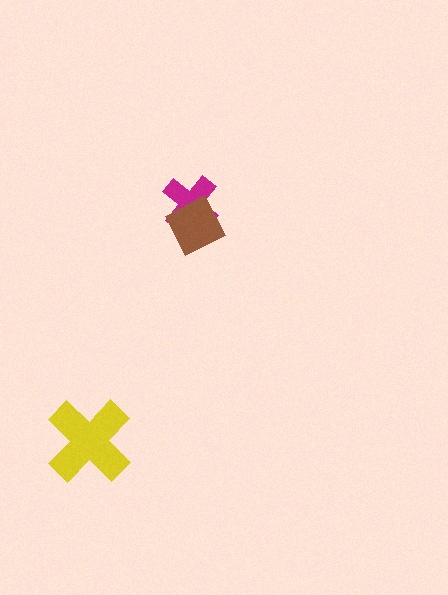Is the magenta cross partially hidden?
Yes, it is partially covered by another shape.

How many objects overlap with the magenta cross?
1 object overlaps with the magenta cross.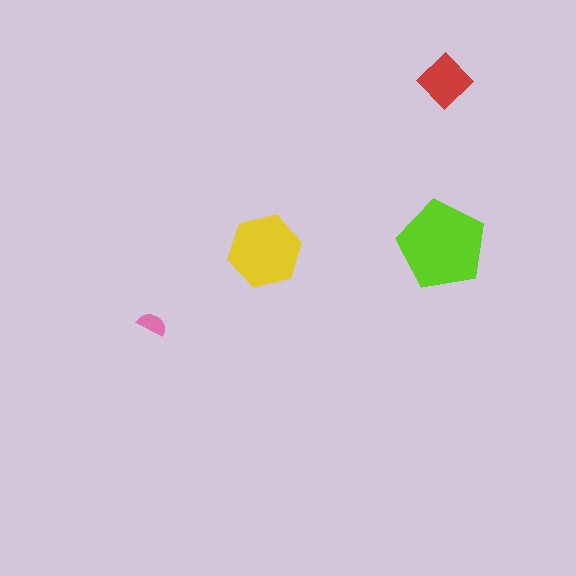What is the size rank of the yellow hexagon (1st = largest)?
2nd.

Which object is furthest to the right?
The red diamond is rightmost.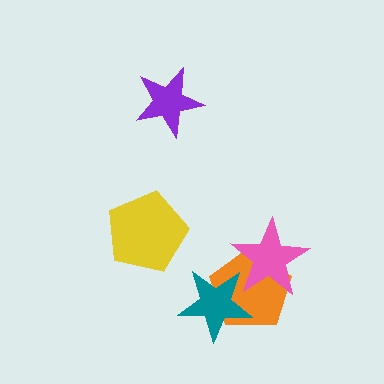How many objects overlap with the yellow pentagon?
0 objects overlap with the yellow pentagon.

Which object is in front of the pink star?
The teal star is in front of the pink star.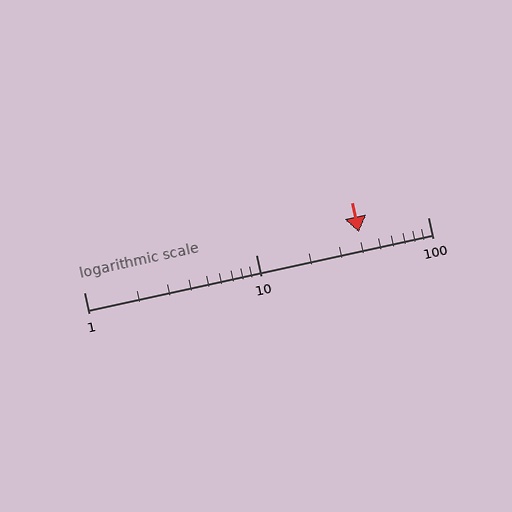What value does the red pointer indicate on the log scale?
The pointer indicates approximately 40.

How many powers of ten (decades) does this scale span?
The scale spans 2 decades, from 1 to 100.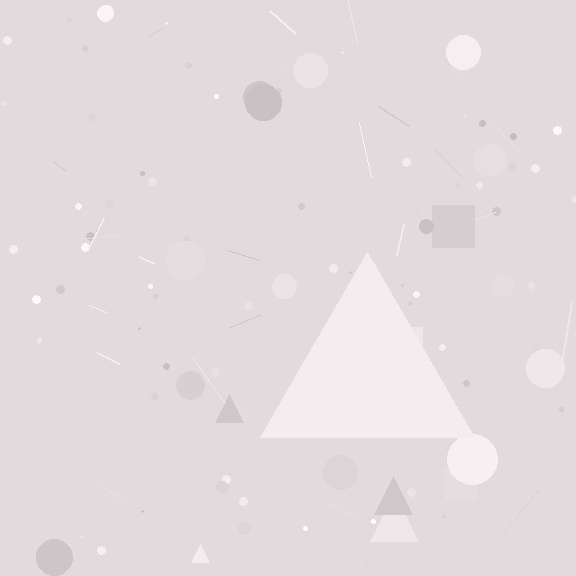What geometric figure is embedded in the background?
A triangle is embedded in the background.